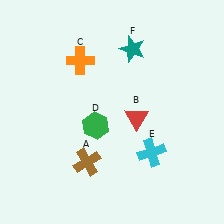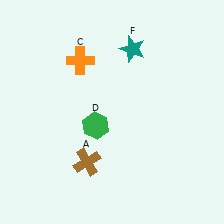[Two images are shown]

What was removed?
The red triangle (B), the cyan cross (E) were removed in Image 2.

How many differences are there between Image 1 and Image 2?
There are 2 differences between the two images.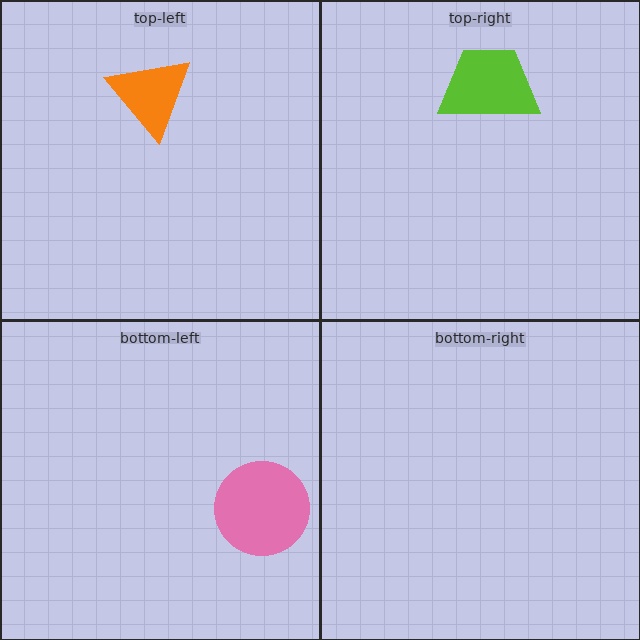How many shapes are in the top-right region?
1.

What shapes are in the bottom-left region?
The pink circle.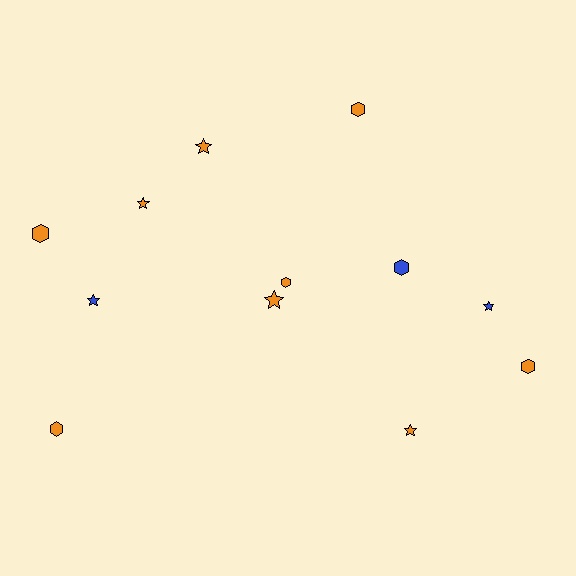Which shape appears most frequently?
Hexagon, with 6 objects.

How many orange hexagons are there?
There are 5 orange hexagons.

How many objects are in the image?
There are 12 objects.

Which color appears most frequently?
Orange, with 9 objects.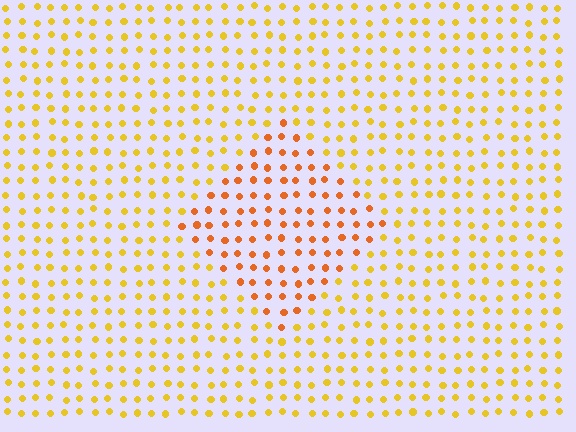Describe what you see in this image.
The image is filled with small yellow elements in a uniform arrangement. A diamond-shaped region is visible where the elements are tinted to a slightly different hue, forming a subtle color boundary.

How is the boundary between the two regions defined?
The boundary is defined purely by a slight shift in hue (about 29 degrees). Spacing, size, and orientation are identical on both sides.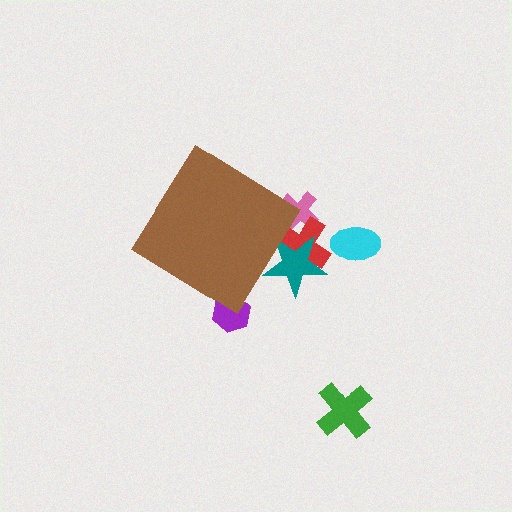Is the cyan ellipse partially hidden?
No, the cyan ellipse is fully visible.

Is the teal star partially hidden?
Yes, the teal star is partially hidden behind the brown diamond.